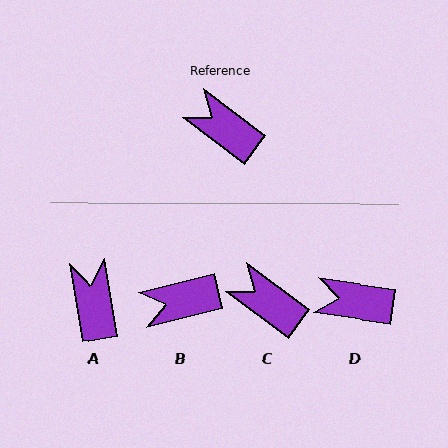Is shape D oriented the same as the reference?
No, it is off by about 29 degrees.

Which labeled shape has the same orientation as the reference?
C.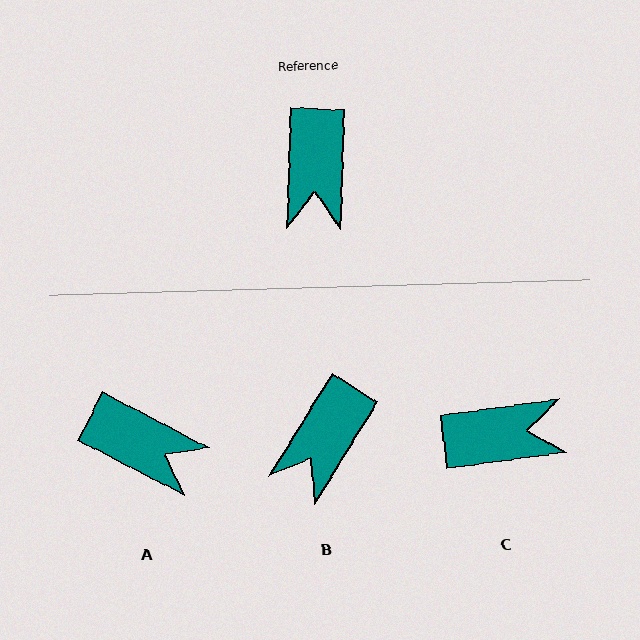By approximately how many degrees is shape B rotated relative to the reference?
Approximately 30 degrees clockwise.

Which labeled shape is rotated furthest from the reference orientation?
C, about 99 degrees away.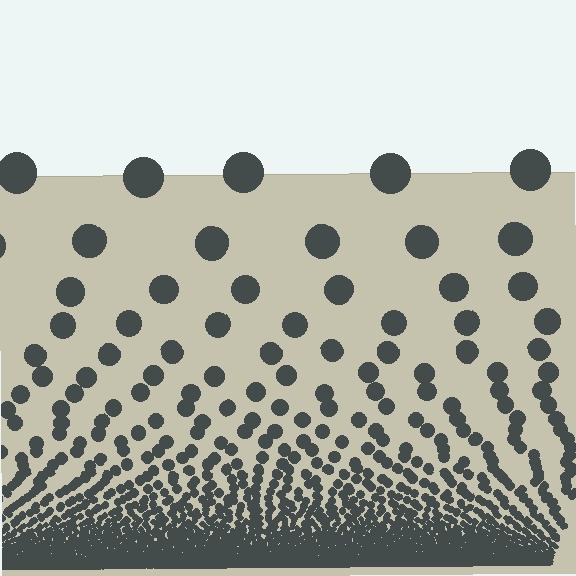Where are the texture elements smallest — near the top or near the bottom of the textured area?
Near the bottom.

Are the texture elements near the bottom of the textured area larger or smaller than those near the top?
Smaller. The gradient is inverted — elements near the bottom are smaller and denser.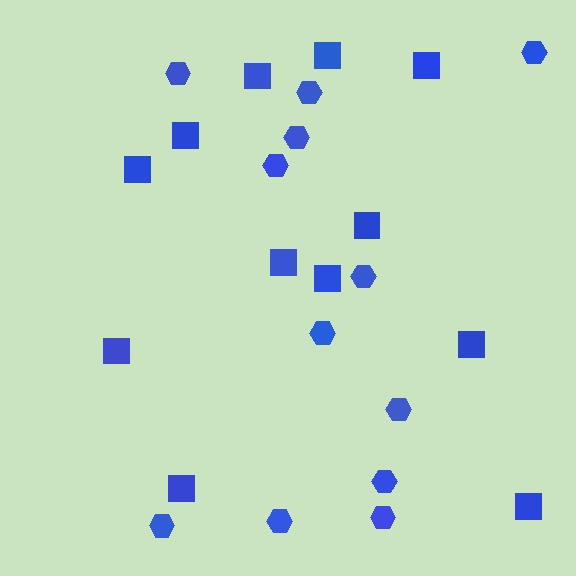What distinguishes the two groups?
There are 2 groups: one group of hexagons (12) and one group of squares (12).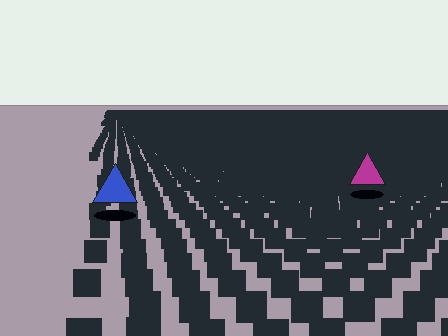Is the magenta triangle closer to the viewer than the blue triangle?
No. The blue triangle is closer — you can tell from the texture gradient: the ground texture is coarser near it.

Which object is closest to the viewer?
The blue triangle is closest. The texture marks near it are larger and more spread out.